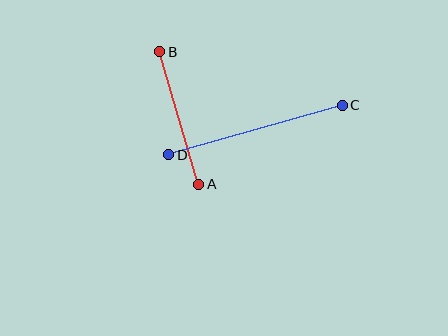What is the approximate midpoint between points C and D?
The midpoint is at approximately (255, 130) pixels.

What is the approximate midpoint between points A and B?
The midpoint is at approximately (179, 118) pixels.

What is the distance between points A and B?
The distance is approximately 138 pixels.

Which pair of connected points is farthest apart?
Points C and D are farthest apart.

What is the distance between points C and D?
The distance is approximately 180 pixels.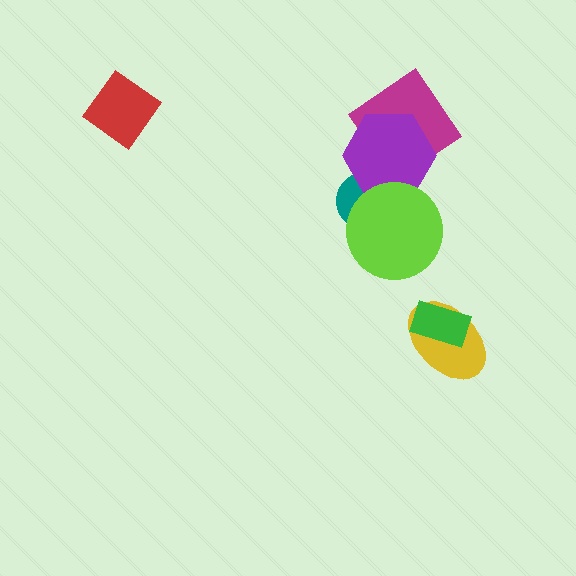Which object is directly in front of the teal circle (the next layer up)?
The purple hexagon is directly in front of the teal circle.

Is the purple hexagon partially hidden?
Yes, it is partially covered by another shape.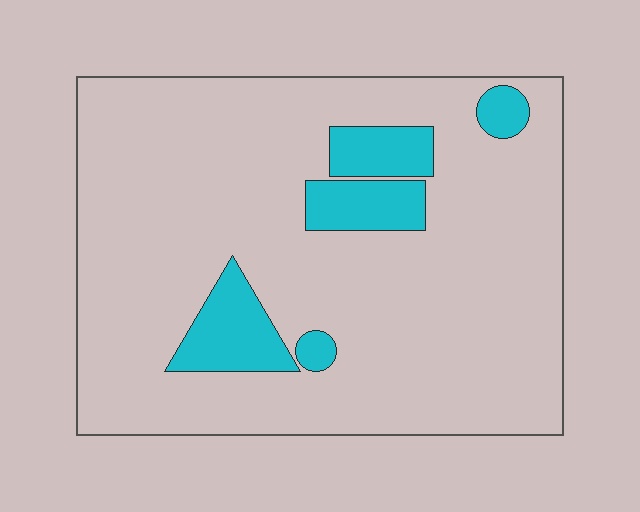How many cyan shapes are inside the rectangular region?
5.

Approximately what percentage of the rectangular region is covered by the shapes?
Approximately 15%.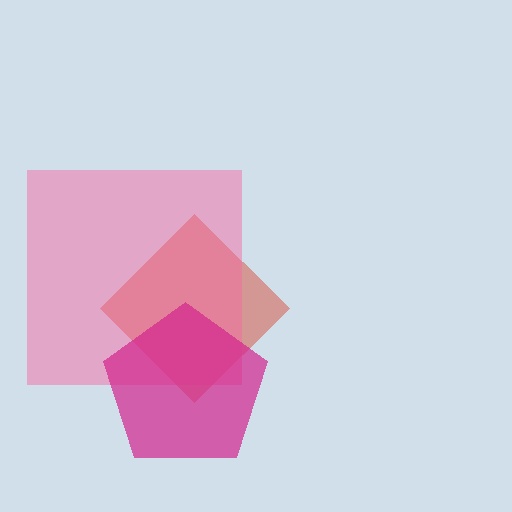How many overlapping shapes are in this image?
There are 3 overlapping shapes in the image.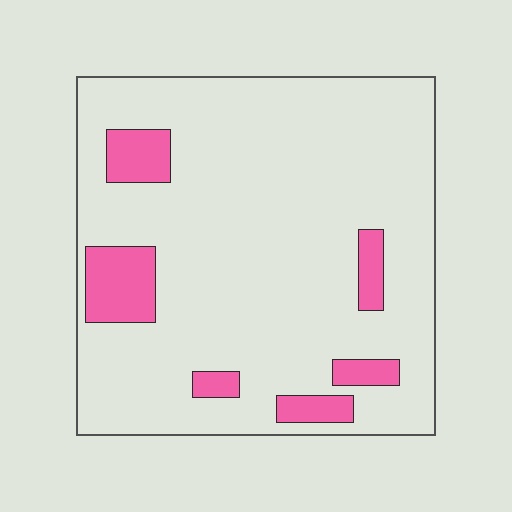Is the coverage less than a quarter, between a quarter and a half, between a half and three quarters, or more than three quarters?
Less than a quarter.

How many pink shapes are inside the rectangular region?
6.